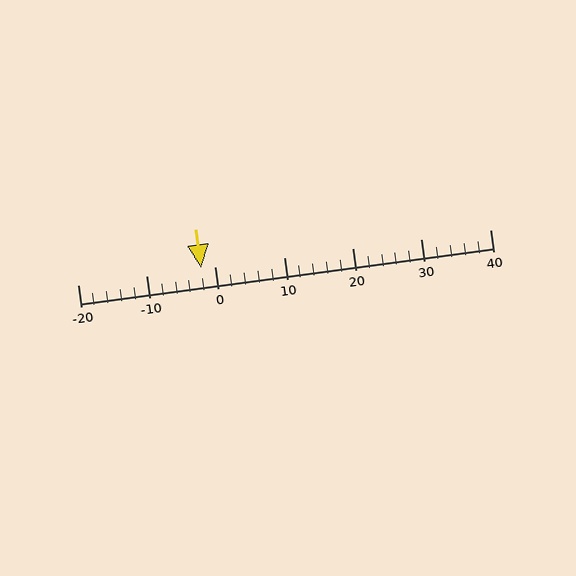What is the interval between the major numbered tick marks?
The major tick marks are spaced 10 units apart.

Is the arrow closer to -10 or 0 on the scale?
The arrow is closer to 0.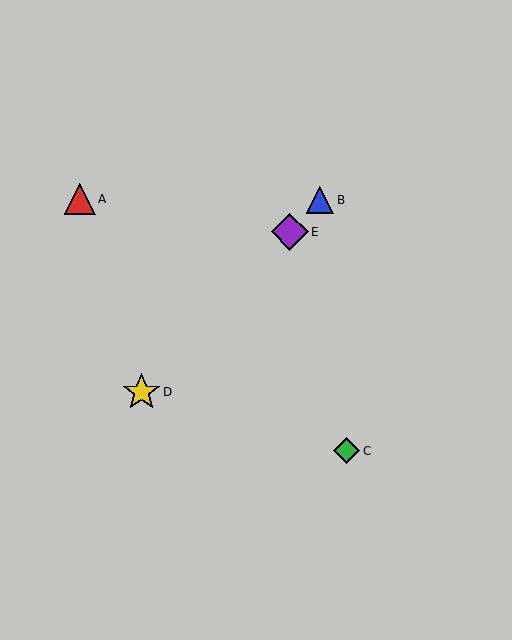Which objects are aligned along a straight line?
Objects B, D, E are aligned along a straight line.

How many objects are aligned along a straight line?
3 objects (B, D, E) are aligned along a straight line.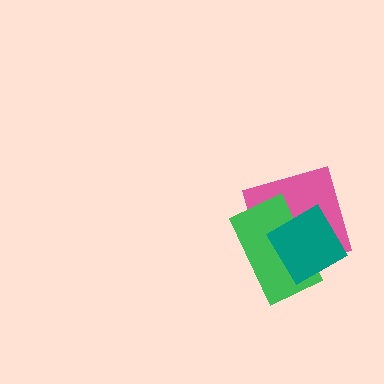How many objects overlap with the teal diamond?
2 objects overlap with the teal diamond.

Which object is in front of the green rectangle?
The teal diamond is in front of the green rectangle.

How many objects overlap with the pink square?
2 objects overlap with the pink square.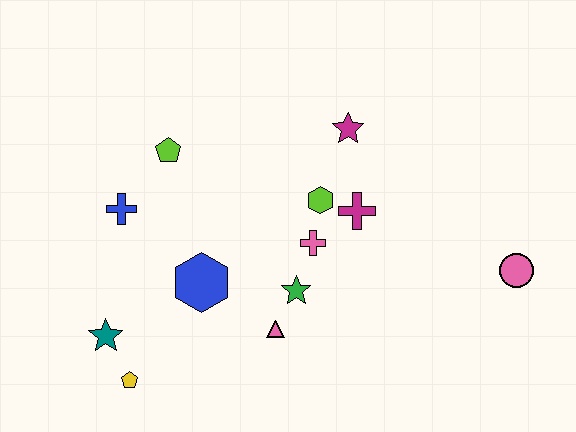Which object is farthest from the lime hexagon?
The yellow pentagon is farthest from the lime hexagon.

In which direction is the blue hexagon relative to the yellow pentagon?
The blue hexagon is above the yellow pentagon.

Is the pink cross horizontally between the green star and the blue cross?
No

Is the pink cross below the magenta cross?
Yes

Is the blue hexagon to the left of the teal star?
No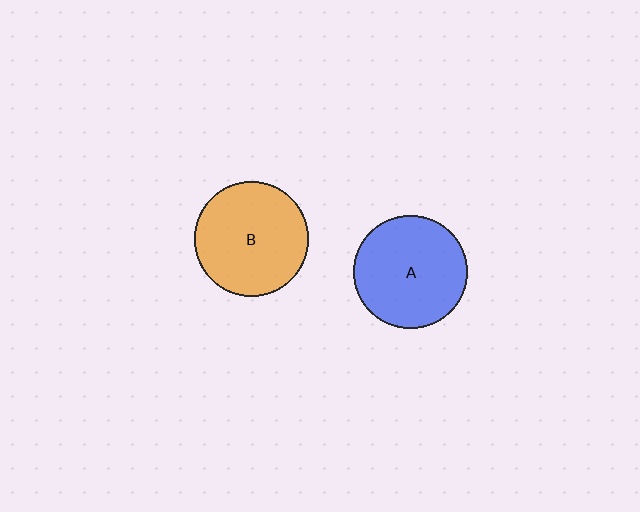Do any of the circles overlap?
No, none of the circles overlap.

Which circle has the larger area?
Circle B (orange).